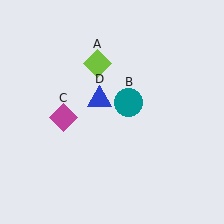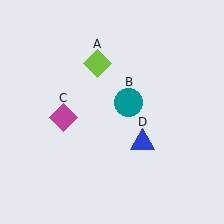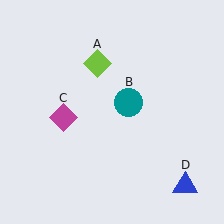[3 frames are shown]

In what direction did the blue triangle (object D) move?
The blue triangle (object D) moved down and to the right.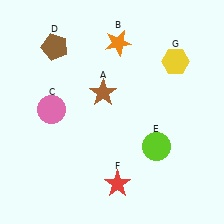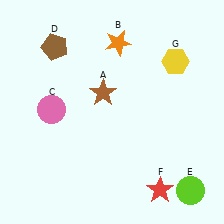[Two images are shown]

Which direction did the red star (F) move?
The red star (F) moved right.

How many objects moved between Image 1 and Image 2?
2 objects moved between the two images.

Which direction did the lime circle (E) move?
The lime circle (E) moved down.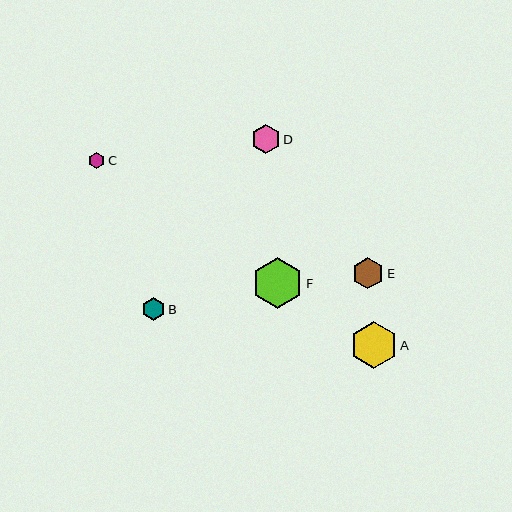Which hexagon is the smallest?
Hexagon C is the smallest with a size of approximately 17 pixels.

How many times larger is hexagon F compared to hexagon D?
Hexagon F is approximately 1.8 times the size of hexagon D.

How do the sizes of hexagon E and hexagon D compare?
Hexagon E and hexagon D are approximately the same size.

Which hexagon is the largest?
Hexagon F is the largest with a size of approximately 51 pixels.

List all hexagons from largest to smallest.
From largest to smallest: F, A, E, D, B, C.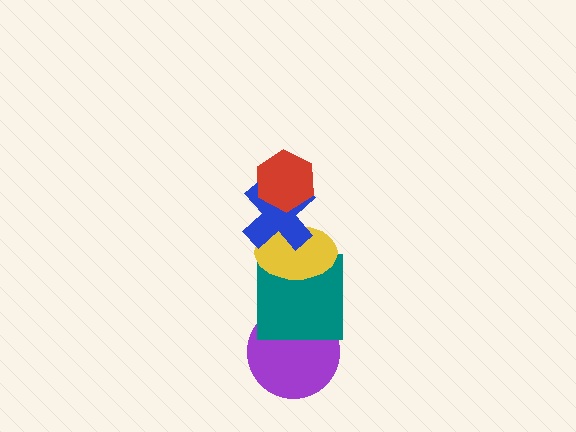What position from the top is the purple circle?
The purple circle is 5th from the top.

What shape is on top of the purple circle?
The teal square is on top of the purple circle.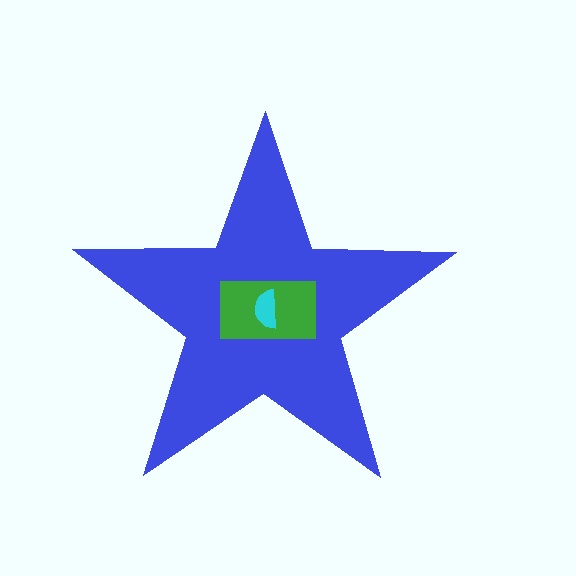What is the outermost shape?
The blue star.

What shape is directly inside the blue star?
The green rectangle.